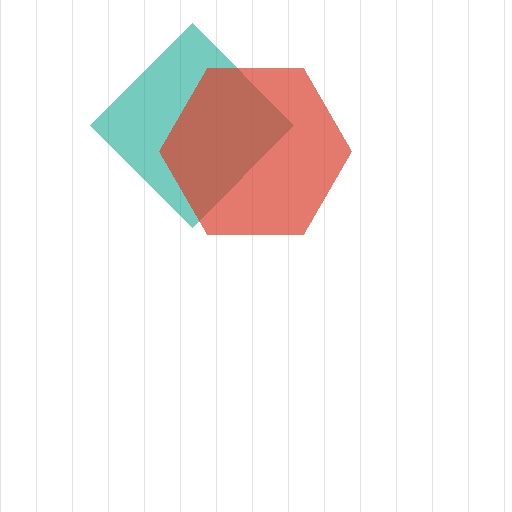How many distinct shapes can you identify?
There are 2 distinct shapes: a teal diamond, a red hexagon.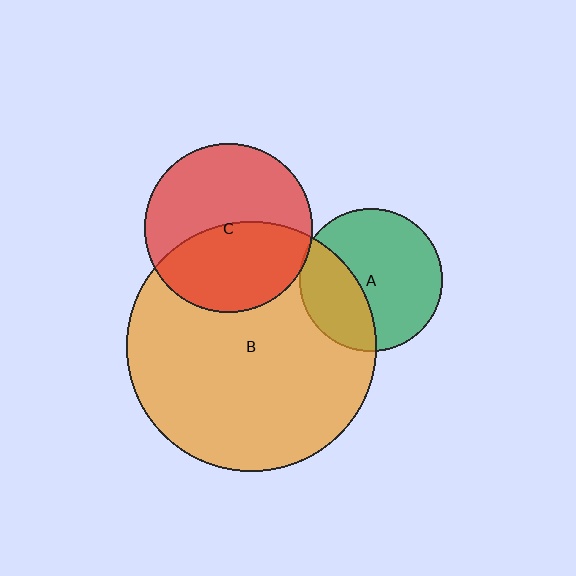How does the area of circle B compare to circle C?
Approximately 2.2 times.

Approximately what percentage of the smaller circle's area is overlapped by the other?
Approximately 5%.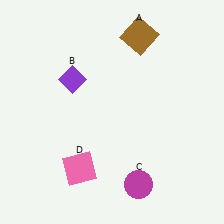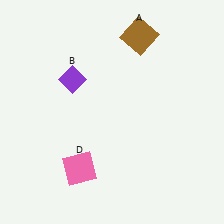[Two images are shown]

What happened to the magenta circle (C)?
The magenta circle (C) was removed in Image 2. It was in the bottom-right area of Image 1.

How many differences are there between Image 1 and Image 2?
There is 1 difference between the two images.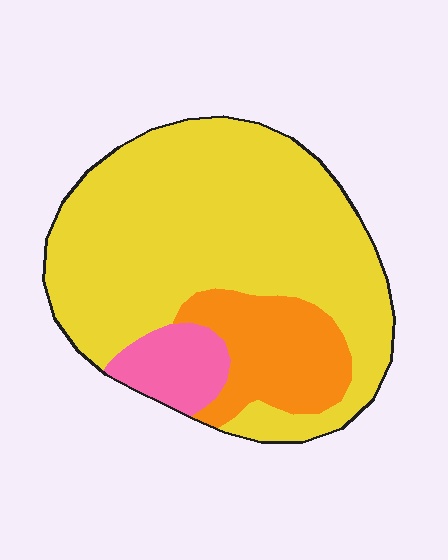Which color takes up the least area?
Pink, at roughly 10%.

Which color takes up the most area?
Yellow, at roughly 75%.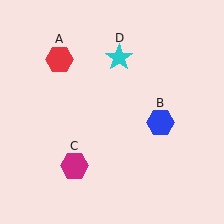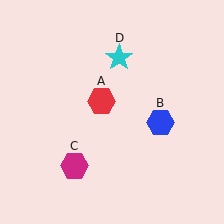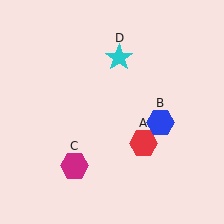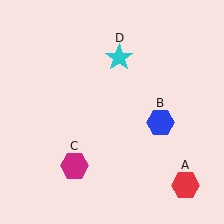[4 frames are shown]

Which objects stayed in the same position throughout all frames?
Blue hexagon (object B) and magenta hexagon (object C) and cyan star (object D) remained stationary.